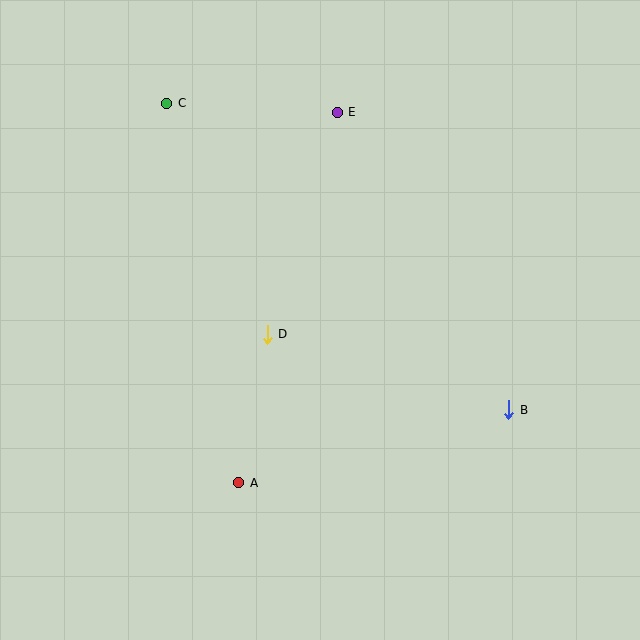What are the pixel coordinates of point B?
Point B is at (509, 410).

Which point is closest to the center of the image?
Point D at (267, 334) is closest to the center.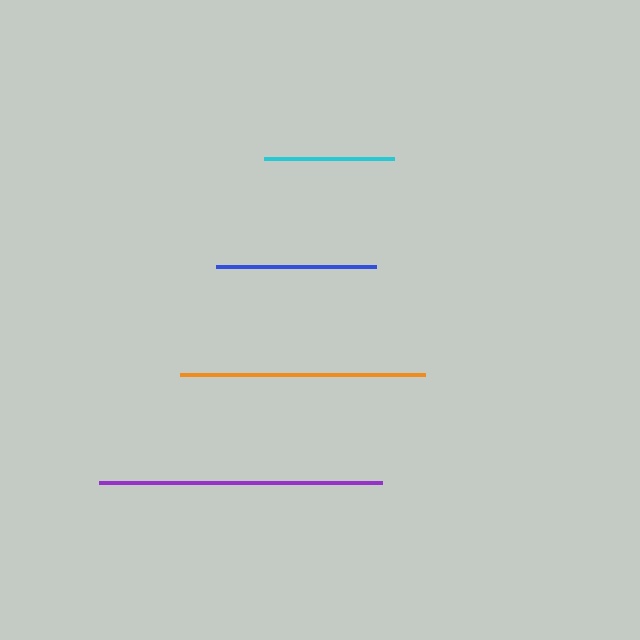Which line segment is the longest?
The purple line is the longest at approximately 283 pixels.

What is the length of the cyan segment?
The cyan segment is approximately 130 pixels long.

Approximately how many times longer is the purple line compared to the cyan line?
The purple line is approximately 2.2 times the length of the cyan line.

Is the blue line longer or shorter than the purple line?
The purple line is longer than the blue line.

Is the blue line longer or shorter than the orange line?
The orange line is longer than the blue line.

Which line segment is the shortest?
The cyan line is the shortest at approximately 130 pixels.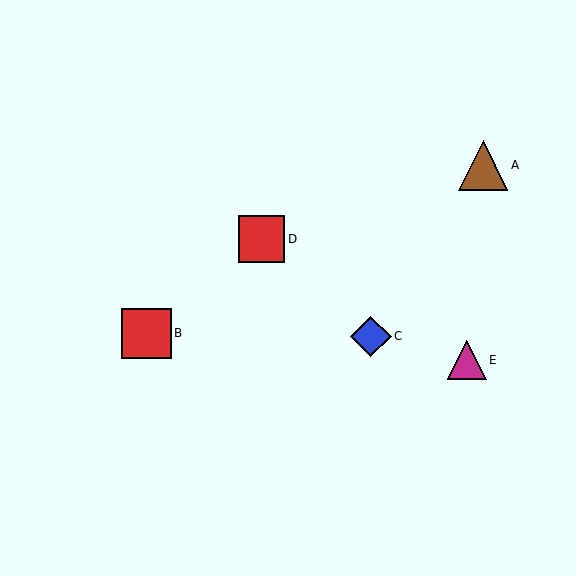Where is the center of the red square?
The center of the red square is at (261, 239).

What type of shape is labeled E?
Shape E is a magenta triangle.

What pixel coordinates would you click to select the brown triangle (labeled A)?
Click at (483, 165) to select the brown triangle A.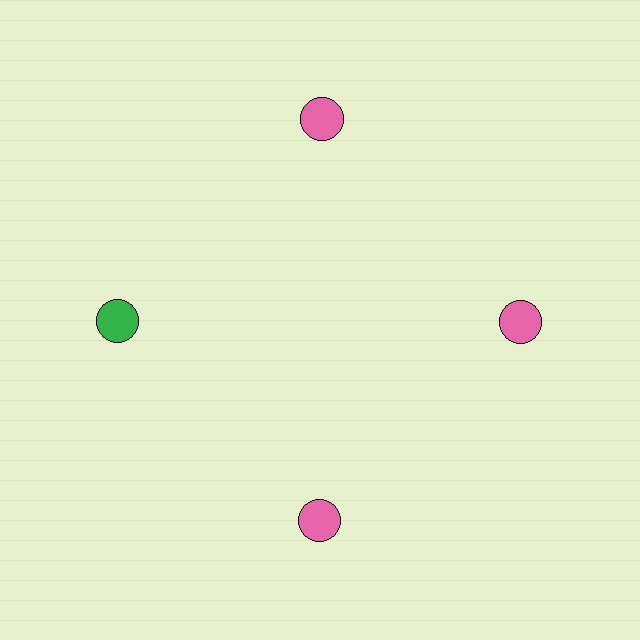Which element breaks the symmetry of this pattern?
The green circle at roughly the 9 o'clock position breaks the symmetry. All other shapes are pink circles.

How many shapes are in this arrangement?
There are 4 shapes arranged in a ring pattern.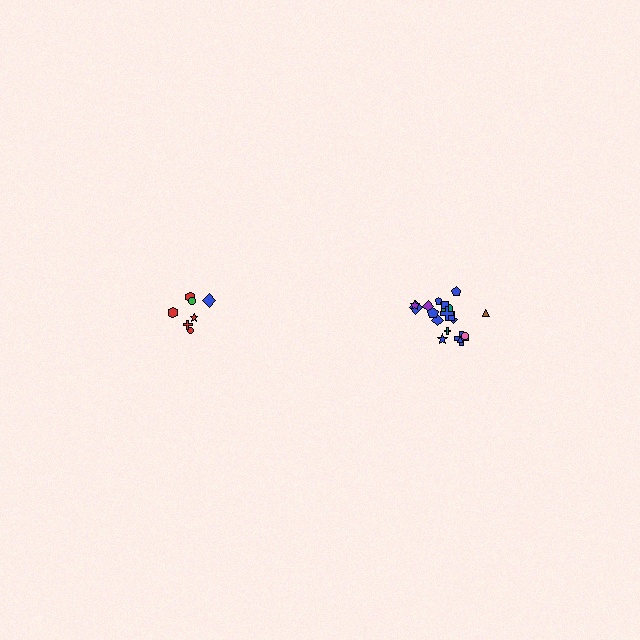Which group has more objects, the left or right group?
The right group.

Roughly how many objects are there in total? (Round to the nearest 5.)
Roughly 25 objects in total.